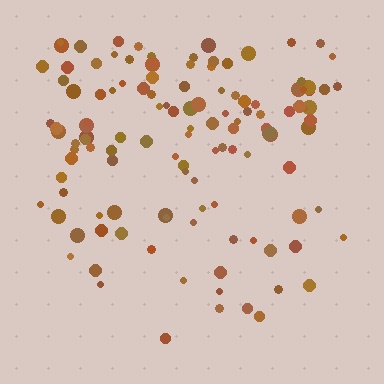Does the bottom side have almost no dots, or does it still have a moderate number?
Still a moderate number, just noticeably fewer than the top.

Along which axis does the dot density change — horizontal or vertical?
Vertical.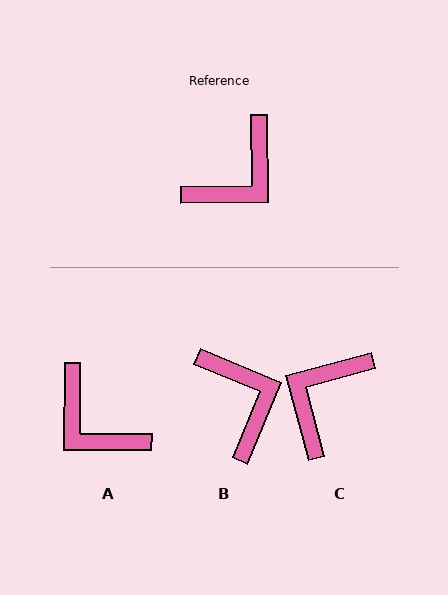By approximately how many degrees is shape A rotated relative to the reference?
Approximately 91 degrees clockwise.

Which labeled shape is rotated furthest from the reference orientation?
C, about 166 degrees away.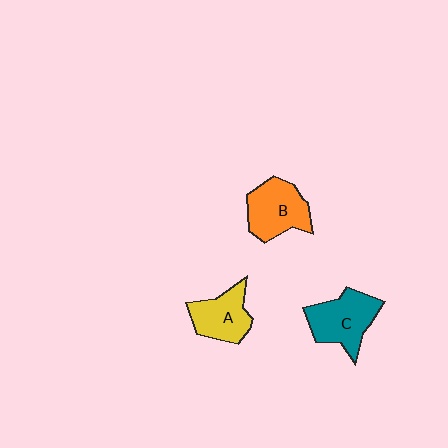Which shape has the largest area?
Shape C (teal).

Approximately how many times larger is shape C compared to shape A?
Approximately 1.2 times.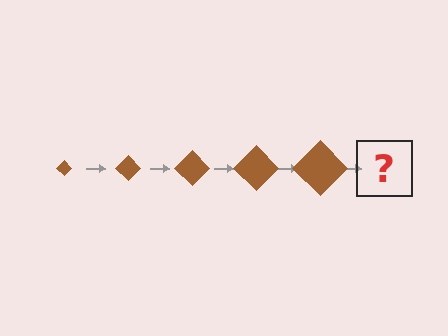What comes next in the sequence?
The next element should be a brown diamond, larger than the previous one.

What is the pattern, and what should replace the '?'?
The pattern is that the diamond gets progressively larger each step. The '?' should be a brown diamond, larger than the previous one.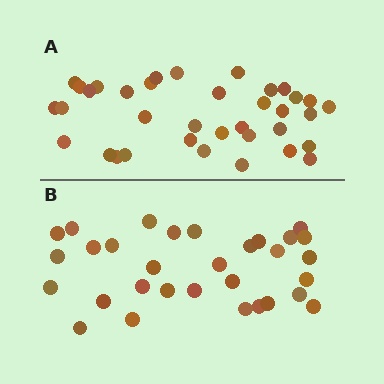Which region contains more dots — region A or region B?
Region A (the top region) has more dots.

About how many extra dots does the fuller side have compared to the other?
Region A has about 5 more dots than region B.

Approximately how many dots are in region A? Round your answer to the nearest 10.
About 40 dots. (The exact count is 36, which rounds to 40.)